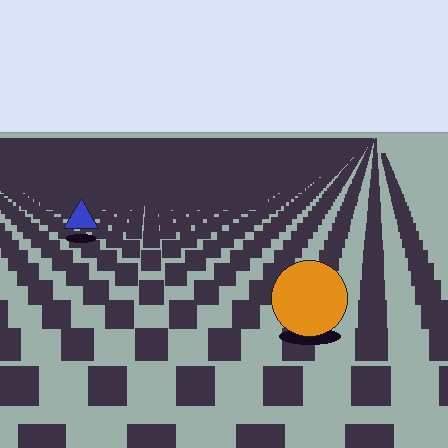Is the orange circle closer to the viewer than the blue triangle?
Yes. The orange circle is closer — you can tell from the texture gradient: the ground texture is coarser near it.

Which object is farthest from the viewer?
The blue triangle is farthest from the viewer. It appears smaller and the ground texture around it is denser.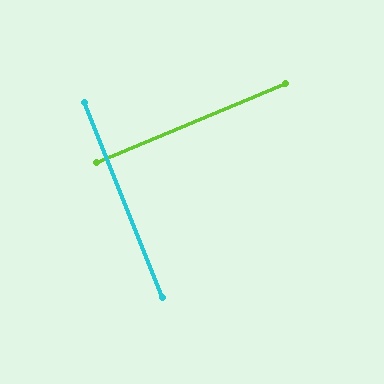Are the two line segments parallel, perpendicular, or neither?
Perpendicular — they meet at approximately 89°.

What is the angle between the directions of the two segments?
Approximately 89 degrees.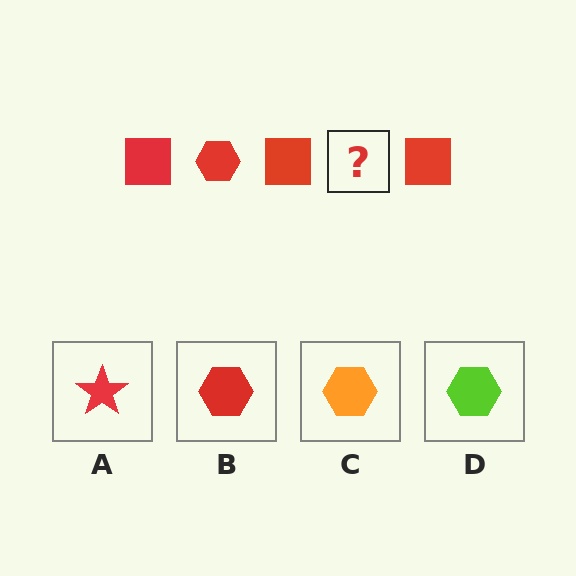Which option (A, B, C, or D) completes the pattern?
B.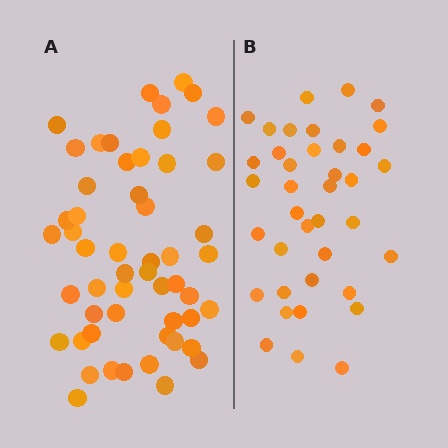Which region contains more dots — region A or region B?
Region A (the left region) has more dots.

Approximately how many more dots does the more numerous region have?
Region A has approximately 15 more dots than region B.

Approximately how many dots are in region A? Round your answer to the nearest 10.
About 50 dots. (The exact count is 53, which rounds to 50.)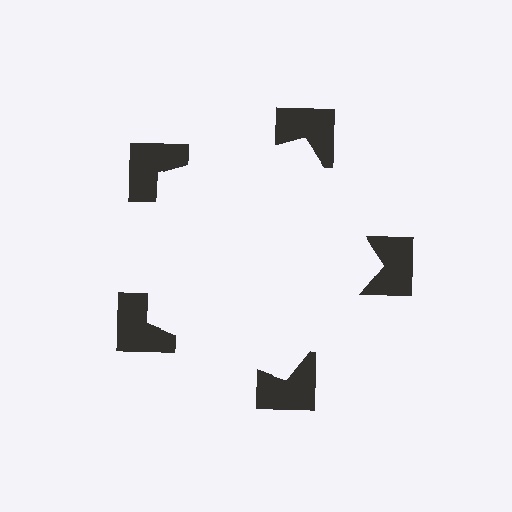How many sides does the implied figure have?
5 sides.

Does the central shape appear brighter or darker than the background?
It typically appears slightly brighter than the background, even though no actual brightness change is drawn.